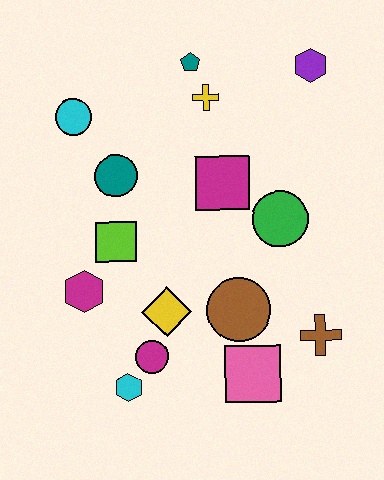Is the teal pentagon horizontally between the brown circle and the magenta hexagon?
Yes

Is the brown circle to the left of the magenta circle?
No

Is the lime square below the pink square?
No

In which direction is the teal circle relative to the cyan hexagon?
The teal circle is above the cyan hexagon.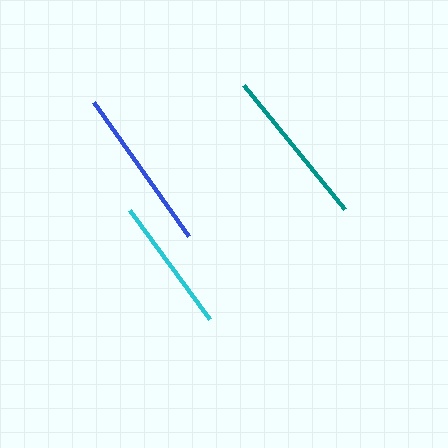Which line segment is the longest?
The blue line is the longest at approximately 164 pixels.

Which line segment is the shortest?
The cyan line is the shortest at approximately 136 pixels.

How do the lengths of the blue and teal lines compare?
The blue and teal lines are approximately the same length.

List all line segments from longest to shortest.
From longest to shortest: blue, teal, cyan.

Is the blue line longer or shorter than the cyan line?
The blue line is longer than the cyan line.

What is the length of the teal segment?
The teal segment is approximately 160 pixels long.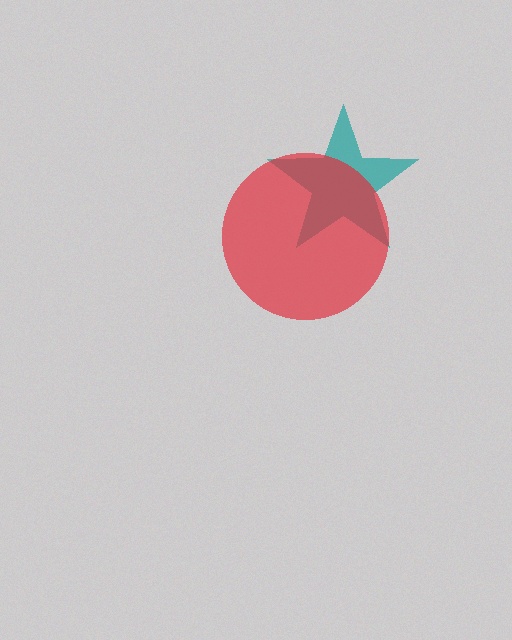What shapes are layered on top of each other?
The layered shapes are: a teal star, a red circle.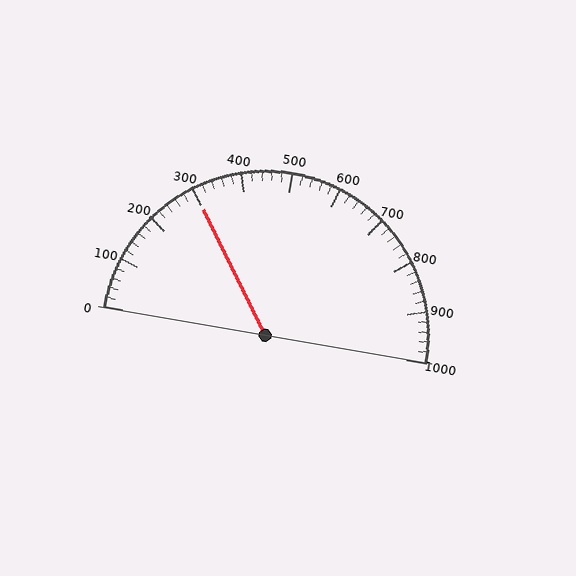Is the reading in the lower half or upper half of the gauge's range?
The reading is in the lower half of the range (0 to 1000).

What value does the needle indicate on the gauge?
The needle indicates approximately 300.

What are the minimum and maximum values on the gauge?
The gauge ranges from 0 to 1000.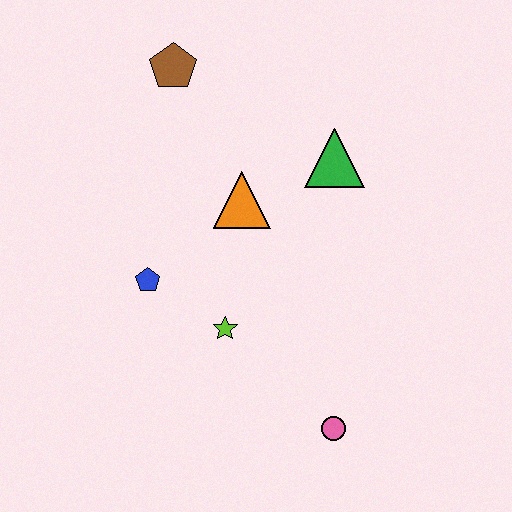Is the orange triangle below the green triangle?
Yes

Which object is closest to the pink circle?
The lime star is closest to the pink circle.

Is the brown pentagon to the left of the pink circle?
Yes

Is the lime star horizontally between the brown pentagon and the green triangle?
Yes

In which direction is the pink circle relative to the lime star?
The pink circle is to the right of the lime star.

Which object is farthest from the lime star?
The brown pentagon is farthest from the lime star.